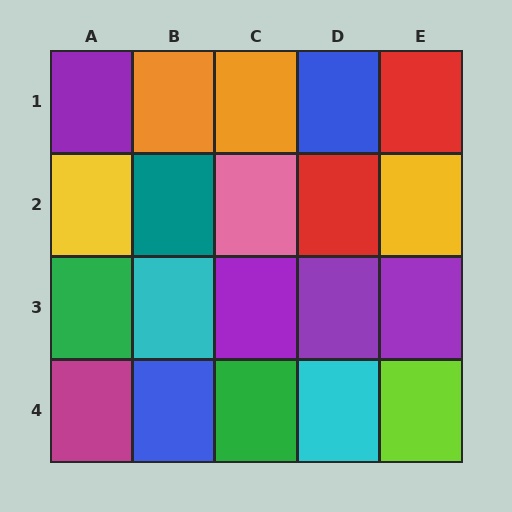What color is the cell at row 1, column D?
Blue.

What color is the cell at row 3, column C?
Purple.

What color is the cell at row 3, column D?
Purple.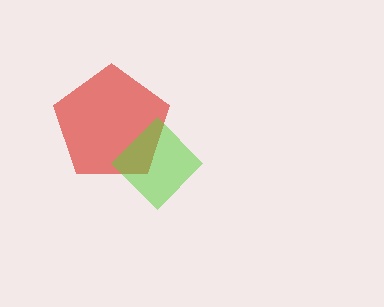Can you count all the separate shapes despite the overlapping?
Yes, there are 2 separate shapes.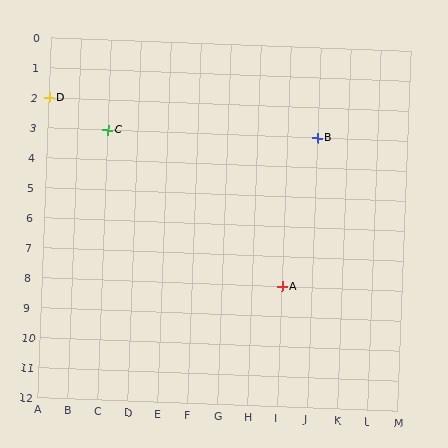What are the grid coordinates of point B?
Point B is at grid coordinates (J, 3).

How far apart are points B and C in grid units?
Points B and C are 7 columns apart.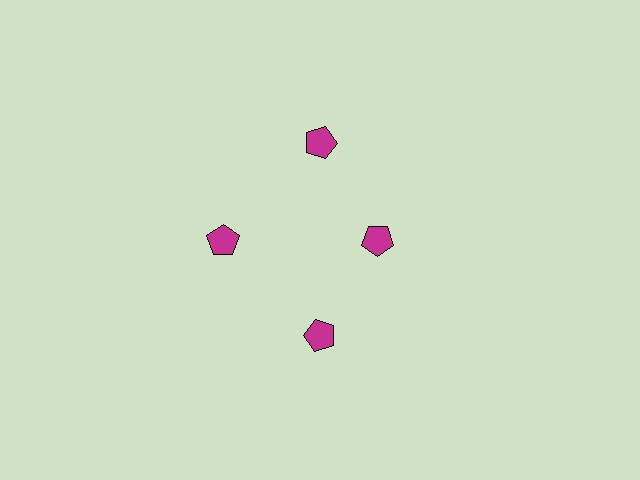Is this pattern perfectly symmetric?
No. The 4 magenta pentagons are arranged in a ring, but one element near the 3 o'clock position is pulled inward toward the center, breaking the 4-fold rotational symmetry.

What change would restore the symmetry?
The symmetry would be restored by moving it outward, back onto the ring so that all 4 pentagons sit at equal angles and equal distance from the center.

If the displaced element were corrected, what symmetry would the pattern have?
It would have 4-fold rotational symmetry — the pattern would map onto itself every 90 degrees.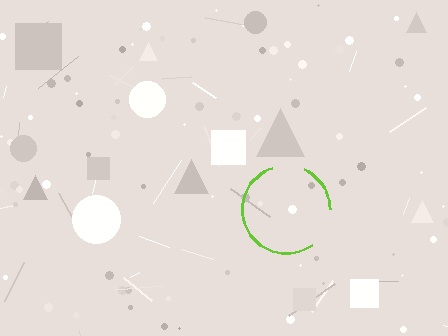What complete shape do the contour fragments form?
The contour fragments form a circle.